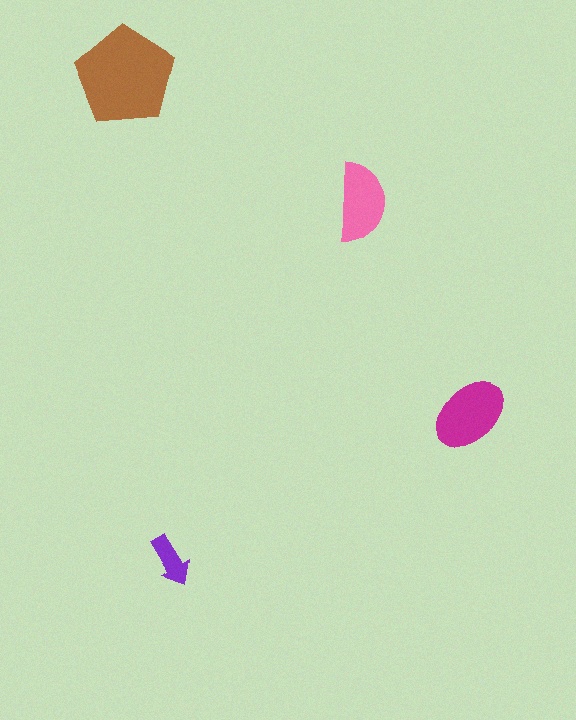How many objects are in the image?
There are 4 objects in the image.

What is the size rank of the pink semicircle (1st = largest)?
3rd.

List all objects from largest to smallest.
The brown pentagon, the magenta ellipse, the pink semicircle, the purple arrow.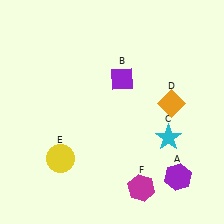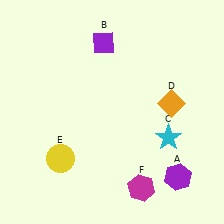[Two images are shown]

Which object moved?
The purple diamond (B) moved up.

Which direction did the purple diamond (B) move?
The purple diamond (B) moved up.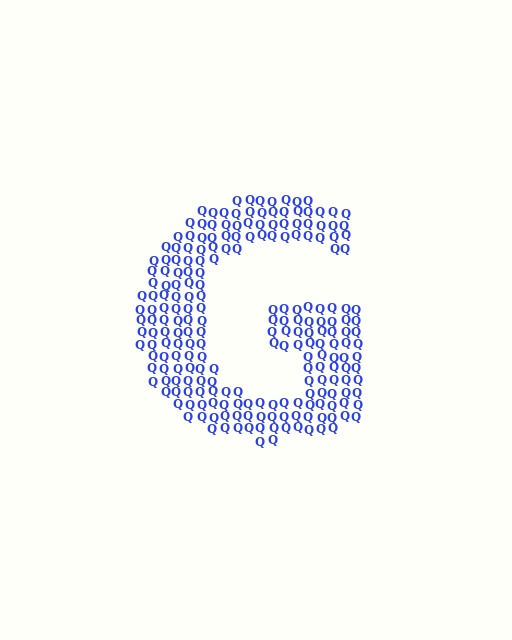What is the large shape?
The large shape is the letter G.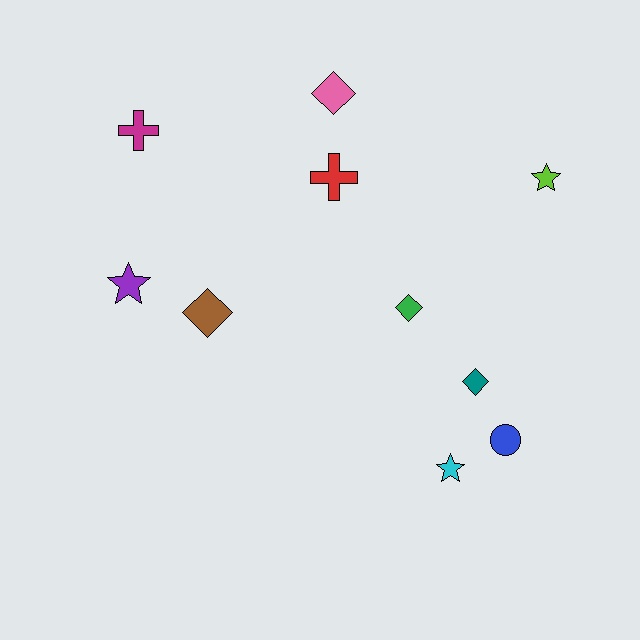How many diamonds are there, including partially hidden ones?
There are 4 diamonds.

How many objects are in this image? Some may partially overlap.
There are 10 objects.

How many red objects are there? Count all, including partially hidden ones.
There is 1 red object.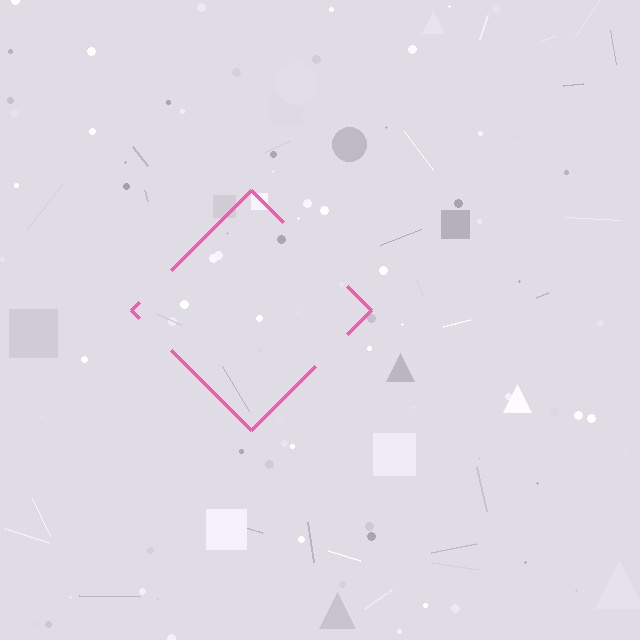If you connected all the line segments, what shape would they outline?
They would outline a diamond.